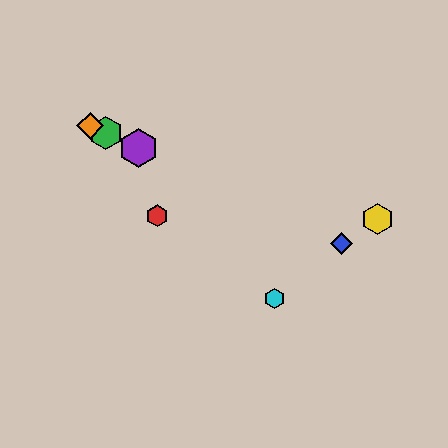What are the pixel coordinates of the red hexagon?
The red hexagon is at (157, 216).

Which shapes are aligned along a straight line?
The blue diamond, the green hexagon, the purple hexagon, the orange diamond are aligned along a straight line.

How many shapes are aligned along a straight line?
4 shapes (the blue diamond, the green hexagon, the purple hexagon, the orange diamond) are aligned along a straight line.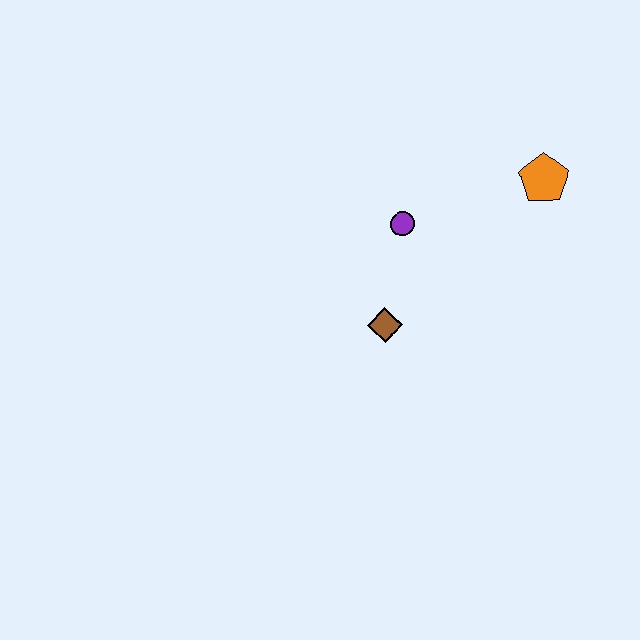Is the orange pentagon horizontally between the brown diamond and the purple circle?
No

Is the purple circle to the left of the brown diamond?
No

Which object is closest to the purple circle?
The brown diamond is closest to the purple circle.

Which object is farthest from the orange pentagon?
The brown diamond is farthest from the orange pentagon.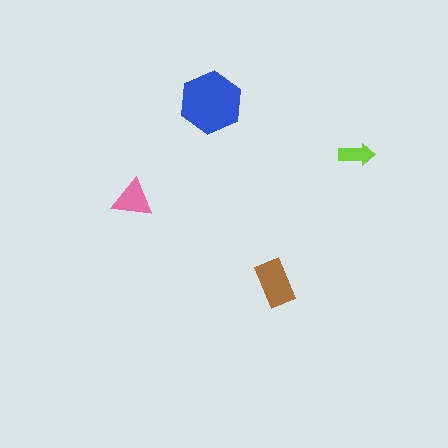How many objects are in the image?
There are 4 objects in the image.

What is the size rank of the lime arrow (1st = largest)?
4th.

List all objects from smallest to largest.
The lime arrow, the pink triangle, the brown rectangle, the blue hexagon.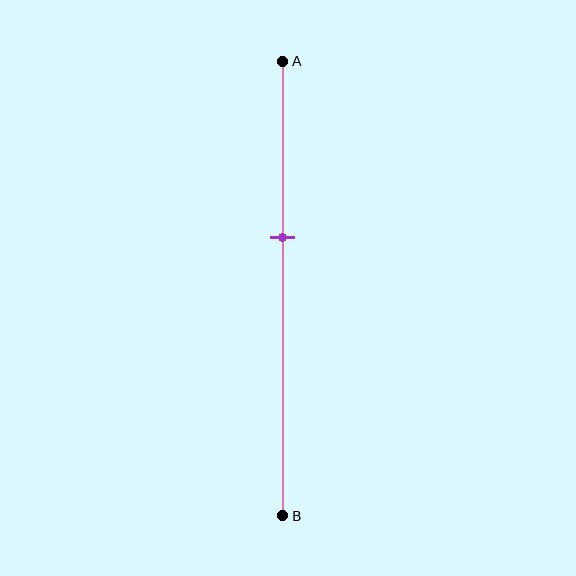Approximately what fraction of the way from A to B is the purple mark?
The purple mark is approximately 40% of the way from A to B.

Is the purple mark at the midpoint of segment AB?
No, the mark is at about 40% from A, not at the 50% midpoint.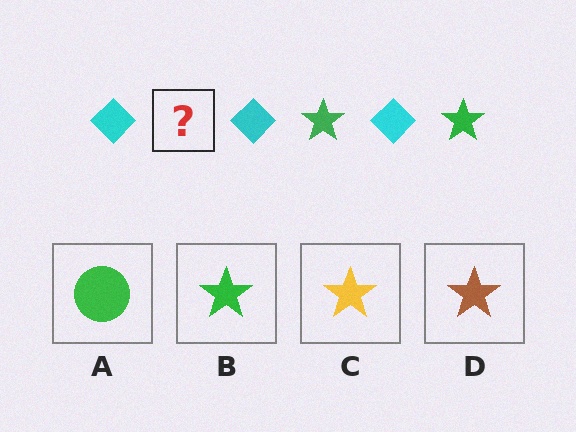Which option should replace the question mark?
Option B.